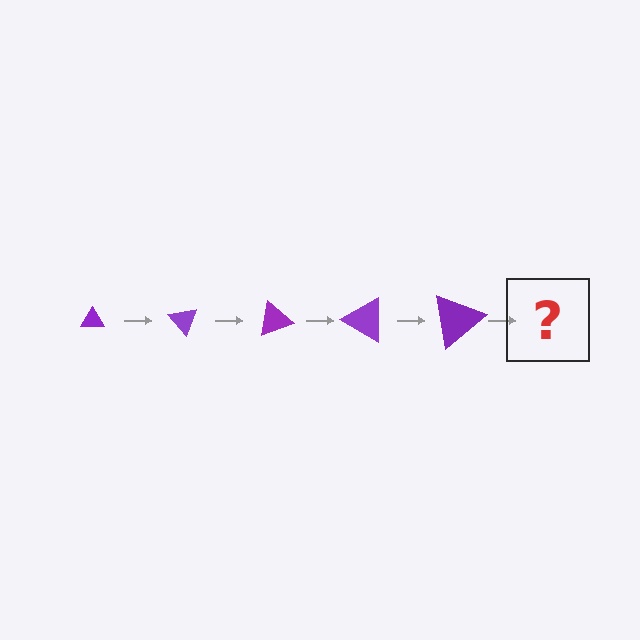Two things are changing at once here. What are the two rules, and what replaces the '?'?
The two rules are that the triangle grows larger each step and it rotates 50 degrees each step. The '?' should be a triangle, larger than the previous one and rotated 250 degrees from the start.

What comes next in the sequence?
The next element should be a triangle, larger than the previous one and rotated 250 degrees from the start.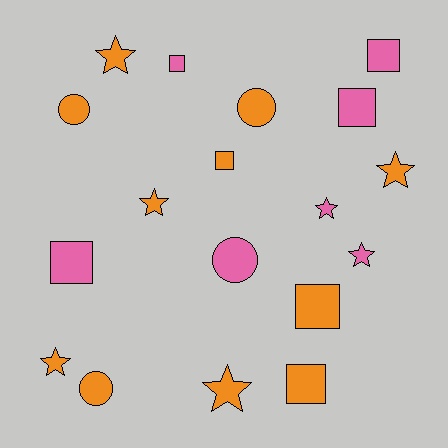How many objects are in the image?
There are 18 objects.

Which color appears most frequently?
Orange, with 11 objects.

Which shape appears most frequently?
Square, with 7 objects.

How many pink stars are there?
There are 2 pink stars.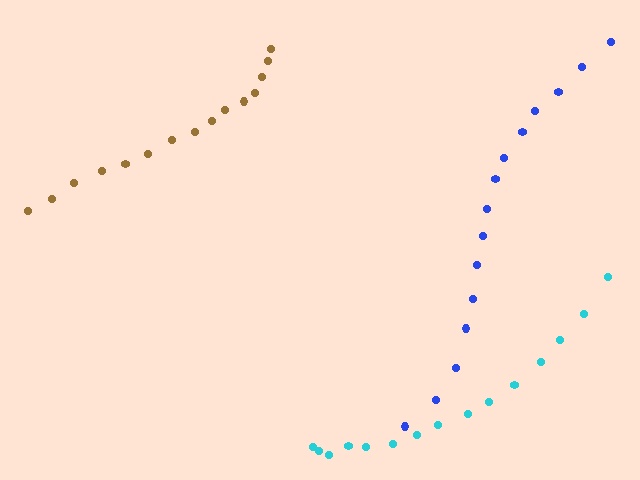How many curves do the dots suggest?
There are 3 distinct paths.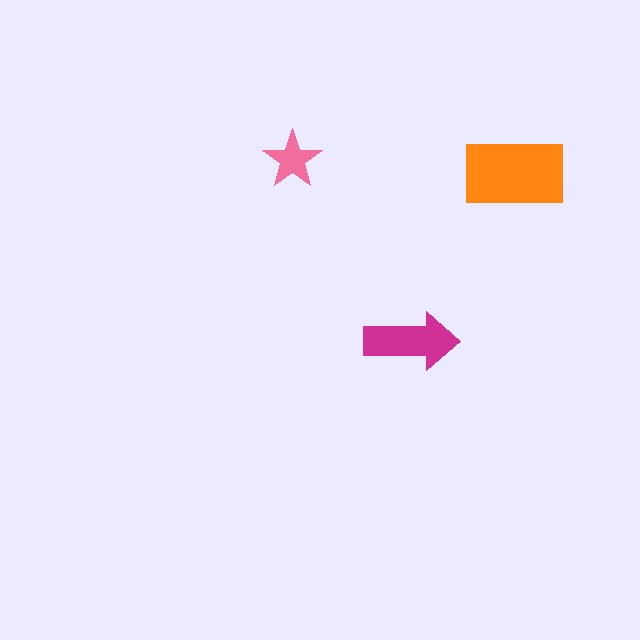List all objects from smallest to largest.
The pink star, the magenta arrow, the orange rectangle.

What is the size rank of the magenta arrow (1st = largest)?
2nd.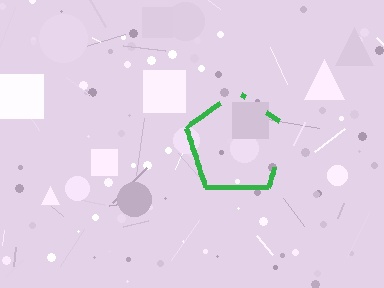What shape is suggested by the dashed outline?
The dashed outline suggests a pentagon.